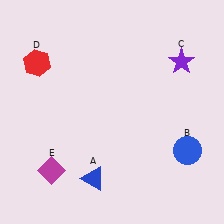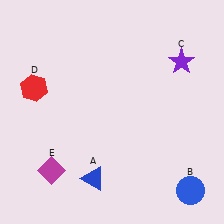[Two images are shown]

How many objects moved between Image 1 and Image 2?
2 objects moved between the two images.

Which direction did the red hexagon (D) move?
The red hexagon (D) moved down.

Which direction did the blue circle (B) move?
The blue circle (B) moved down.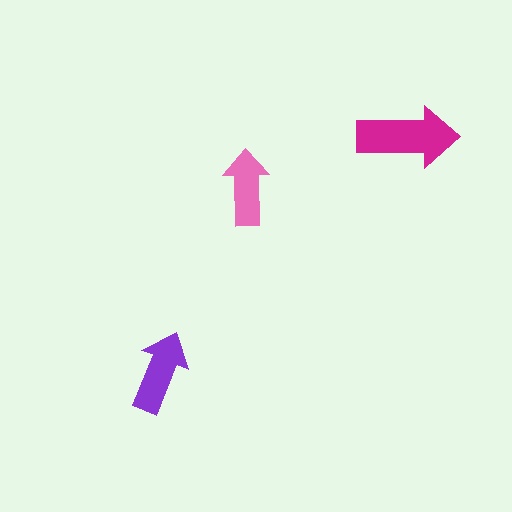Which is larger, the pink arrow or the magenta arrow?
The magenta one.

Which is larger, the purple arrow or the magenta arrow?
The magenta one.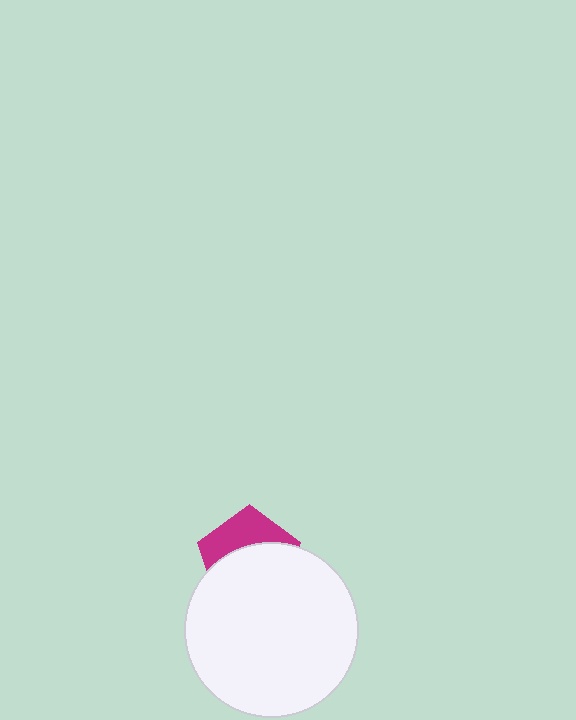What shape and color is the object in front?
The object in front is a white circle.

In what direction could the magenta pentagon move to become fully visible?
The magenta pentagon could move up. That would shift it out from behind the white circle entirely.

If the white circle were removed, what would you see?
You would see the complete magenta pentagon.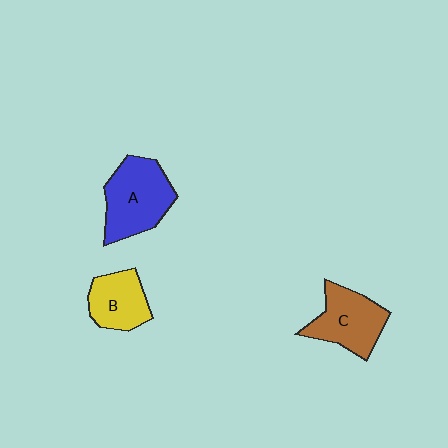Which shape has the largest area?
Shape A (blue).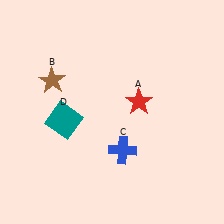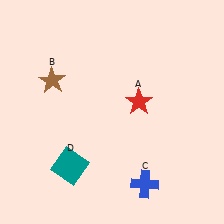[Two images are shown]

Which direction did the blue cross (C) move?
The blue cross (C) moved down.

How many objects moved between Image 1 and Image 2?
2 objects moved between the two images.